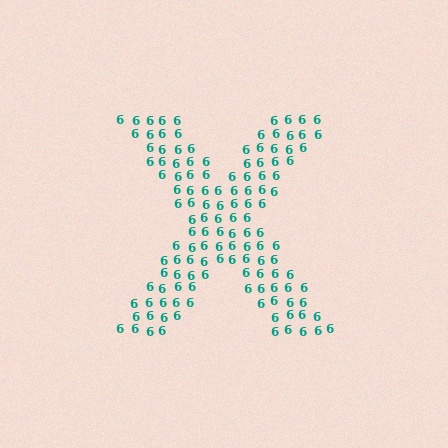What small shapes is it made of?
It is made of small digit 6's.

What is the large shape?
The large shape is the letter X.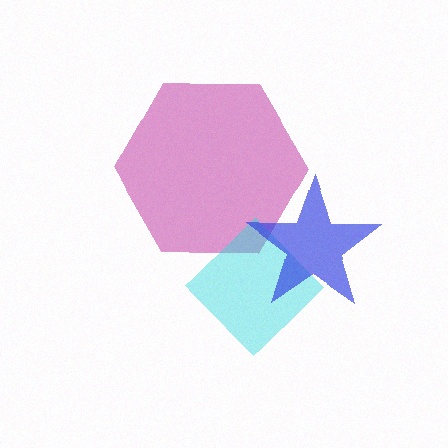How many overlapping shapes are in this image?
There are 3 overlapping shapes in the image.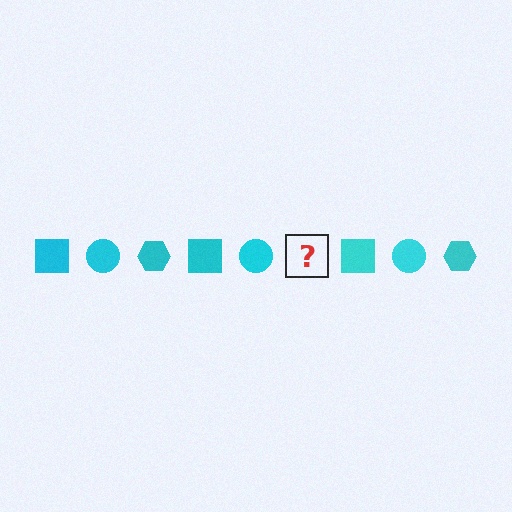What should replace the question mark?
The question mark should be replaced with a cyan hexagon.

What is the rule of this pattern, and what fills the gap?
The rule is that the pattern cycles through square, circle, hexagon shapes in cyan. The gap should be filled with a cyan hexagon.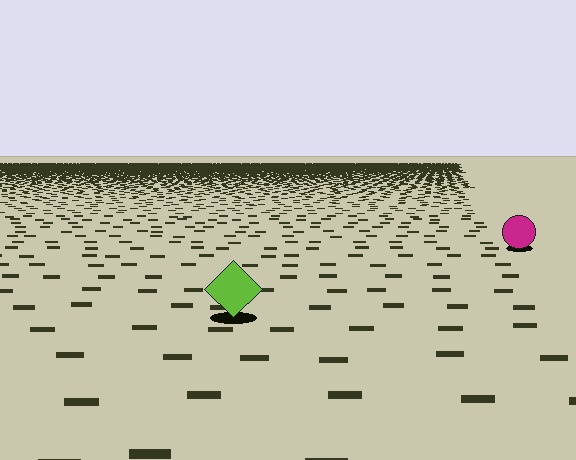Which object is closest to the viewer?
The lime diamond is closest. The texture marks near it are larger and more spread out.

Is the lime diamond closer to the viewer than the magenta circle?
Yes. The lime diamond is closer — you can tell from the texture gradient: the ground texture is coarser near it.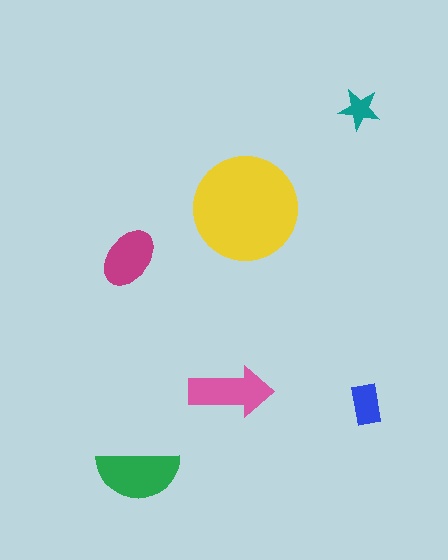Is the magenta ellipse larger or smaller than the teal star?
Larger.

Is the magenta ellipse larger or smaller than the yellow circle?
Smaller.